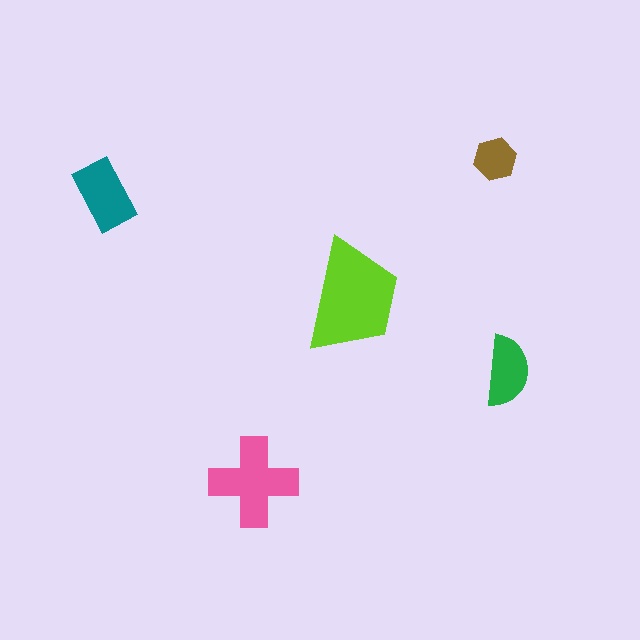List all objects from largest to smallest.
The lime trapezoid, the pink cross, the teal rectangle, the green semicircle, the brown hexagon.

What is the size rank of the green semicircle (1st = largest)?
4th.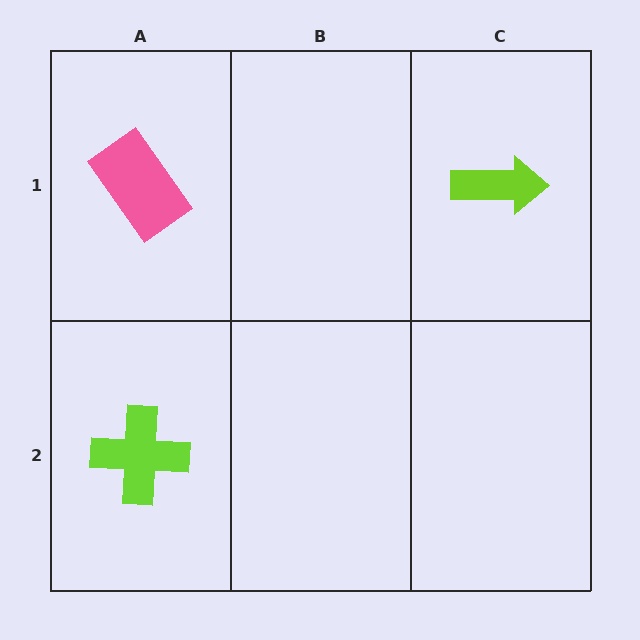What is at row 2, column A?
A lime cross.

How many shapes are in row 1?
2 shapes.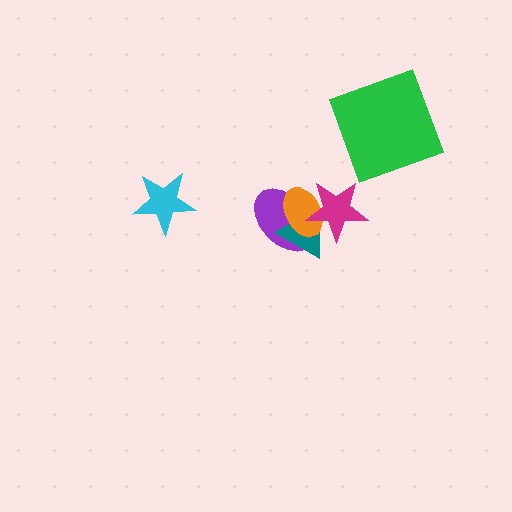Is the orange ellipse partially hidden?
Yes, it is partially covered by another shape.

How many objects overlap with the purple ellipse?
3 objects overlap with the purple ellipse.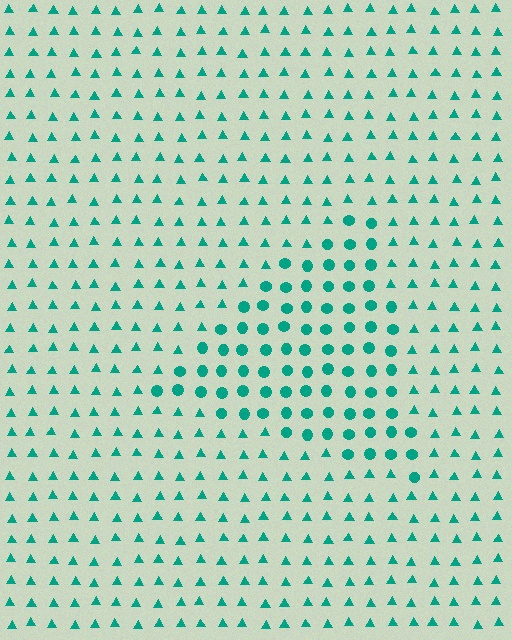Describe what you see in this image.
The image is filled with small teal elements arranged in a uniform grid. A triangle-shaped region contains circles, while the surrounding area contains triangles. The boundary is defined purely by the change in element shape.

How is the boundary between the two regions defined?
The boundary is defined by a change in element shape: circles inside vs. triangles outside. All elements share the same color and spacing.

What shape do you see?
I see a triangle.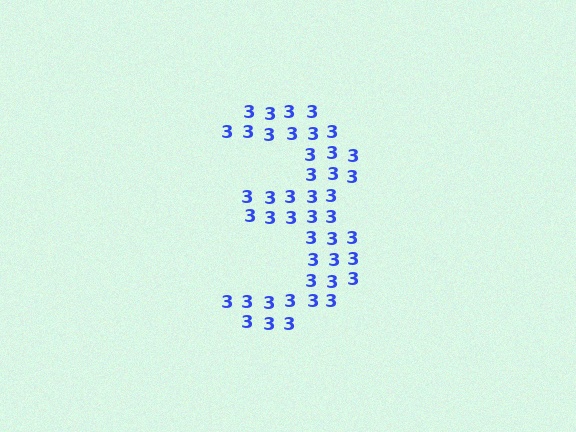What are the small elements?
The small elements are digit 3's.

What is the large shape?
The large shape is the digit 3.